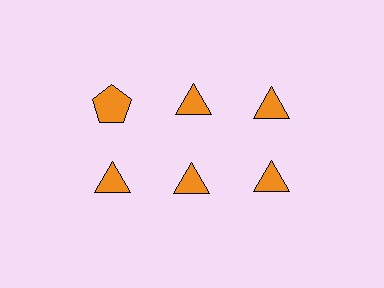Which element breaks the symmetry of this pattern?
The orange pentagon in the top row, leftmost column breaks the symmetry. All other shapes are orange triangles.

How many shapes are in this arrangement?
There are 6 shapes arranged in a grid pattern.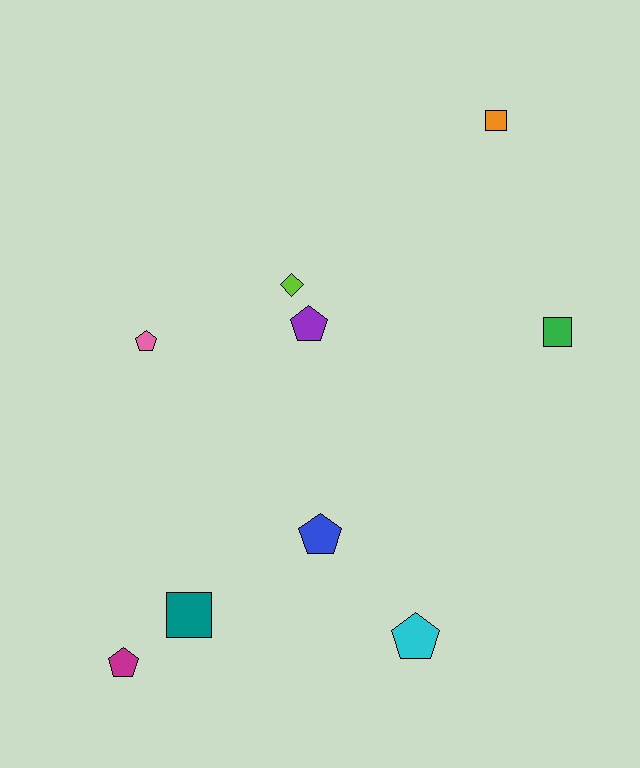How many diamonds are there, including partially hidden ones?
There is 1 diamond.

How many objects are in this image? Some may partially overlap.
There are 9 objects.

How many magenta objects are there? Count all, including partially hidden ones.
There is 1 magenta object.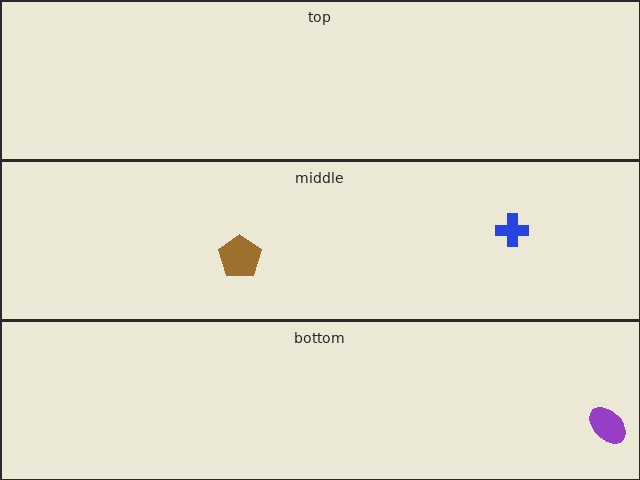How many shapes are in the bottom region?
1.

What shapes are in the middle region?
The brown pentagon, the blue cross.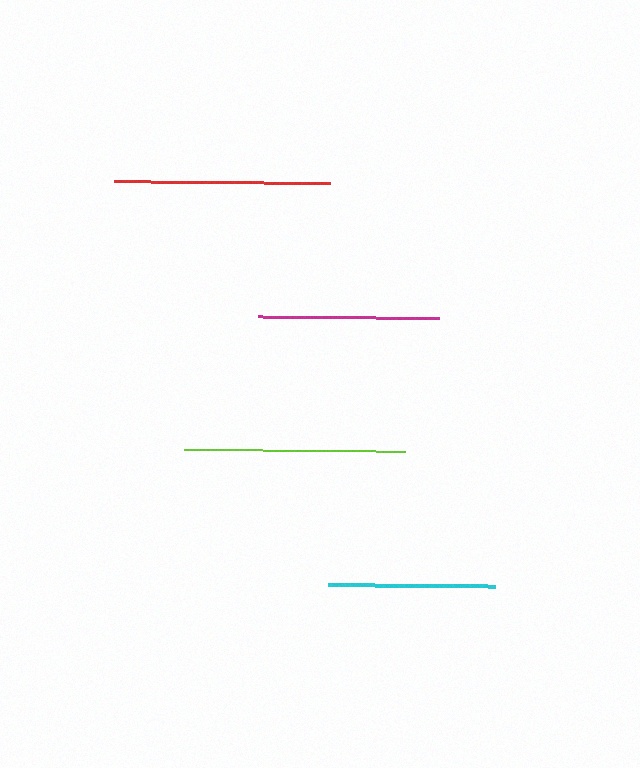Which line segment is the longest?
The lime line is the longest at approximately 221 pixels.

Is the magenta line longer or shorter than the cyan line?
The magenta line is longer than the cyan line.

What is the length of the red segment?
The red segment is approximately 216 pixels long.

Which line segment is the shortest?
The cyan line is the shortest at approximately 167 pixels.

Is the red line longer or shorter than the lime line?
The lime line is longer than the red line.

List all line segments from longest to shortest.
From longest to shortest: lime, red, magenta, cyan.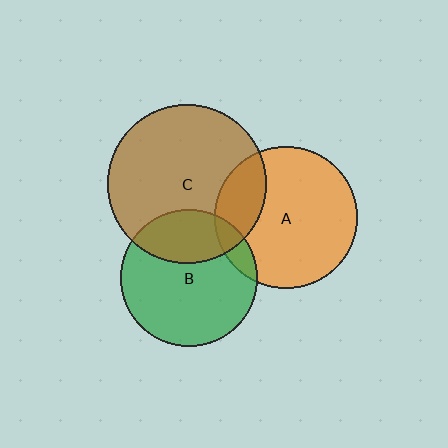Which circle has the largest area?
Circle C (brown).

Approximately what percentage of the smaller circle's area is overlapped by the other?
Approximately 20%.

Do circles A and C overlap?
Yes.